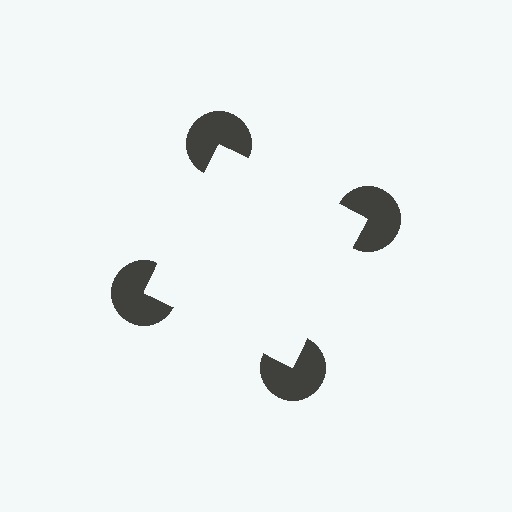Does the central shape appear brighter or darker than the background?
It typically appears slightly brighter than the background, even though no actual brightness change is drawn.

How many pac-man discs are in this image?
There are 4 — one at each vertex of the illusory square.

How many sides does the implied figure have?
4 sides.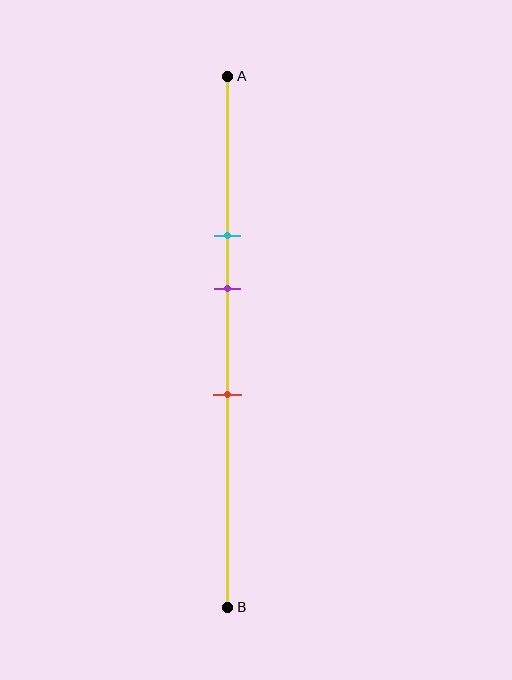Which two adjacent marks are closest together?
The cyan and purple marks are the closest adjacent pair.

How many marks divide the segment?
There are 3 marks dividing the segment.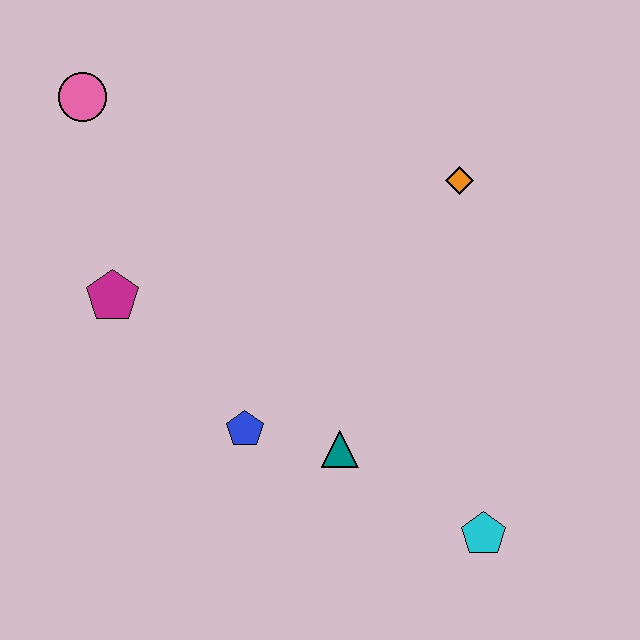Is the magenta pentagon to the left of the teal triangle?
Yes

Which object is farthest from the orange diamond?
The pink circle is farthest from the orange diamond.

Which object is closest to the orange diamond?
The teal triangle is closest to the orange diamond.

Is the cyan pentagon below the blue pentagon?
Yes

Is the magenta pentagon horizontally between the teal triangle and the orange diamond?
No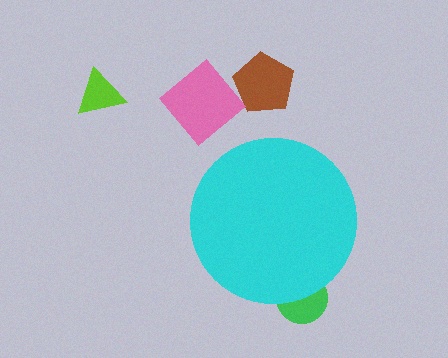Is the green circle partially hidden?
Yes, the green circle is partially hidden behind the cyan circle.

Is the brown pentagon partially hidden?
No, the brown pentagon is fully visible.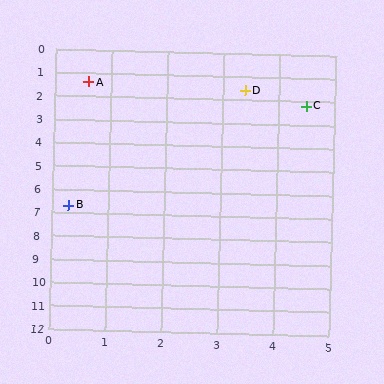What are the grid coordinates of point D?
Point D is at approximately (3.4, 1.6).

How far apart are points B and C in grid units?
Points B and C are about 6.2 grid units apart.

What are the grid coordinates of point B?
Point B is at approximately (0.3, 6.7).